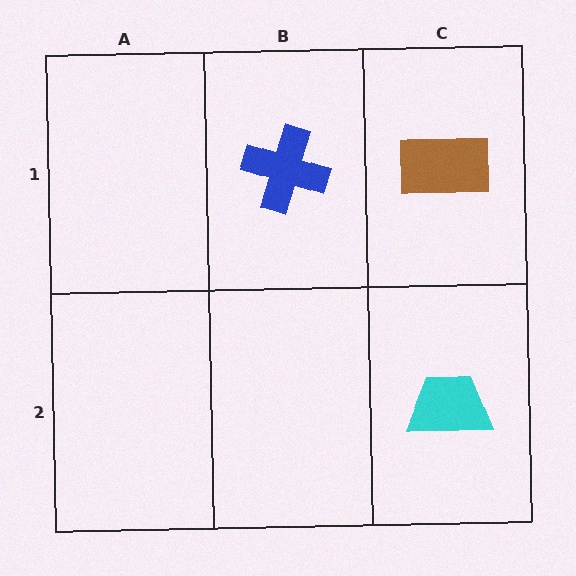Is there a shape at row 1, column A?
No, that cell is empty.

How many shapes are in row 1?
2 shapes.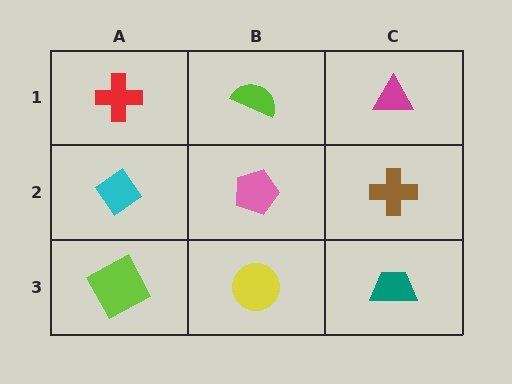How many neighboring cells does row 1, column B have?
3.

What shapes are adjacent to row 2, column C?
A magenta triangle (row 1, column C), a teal trapezoid (row 3, column C), a pink pentagon (row 2, column B).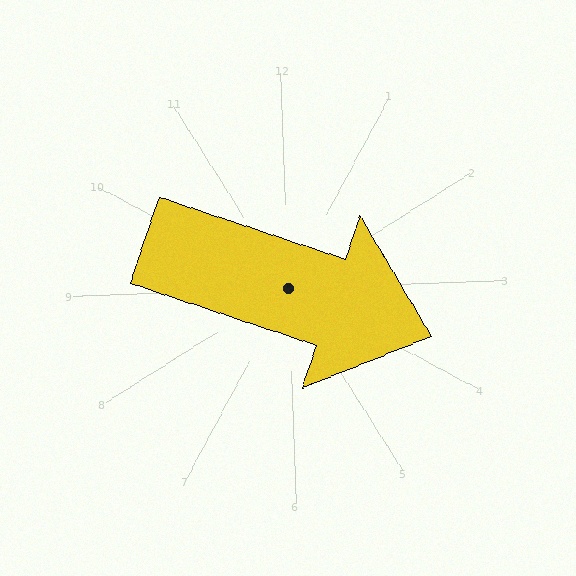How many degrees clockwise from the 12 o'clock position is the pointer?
Approximately 111 degrees.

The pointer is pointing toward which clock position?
Roughly 4 o'clock.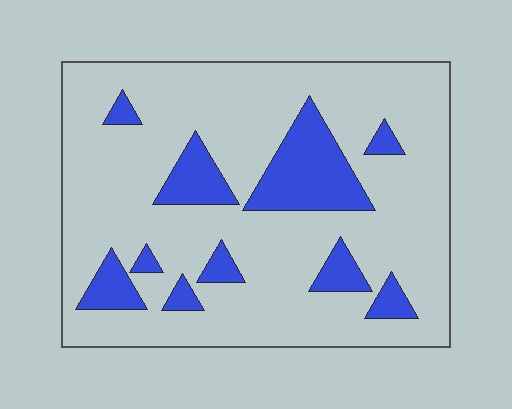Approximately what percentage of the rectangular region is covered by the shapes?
Approximately 20%.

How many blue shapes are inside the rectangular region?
10.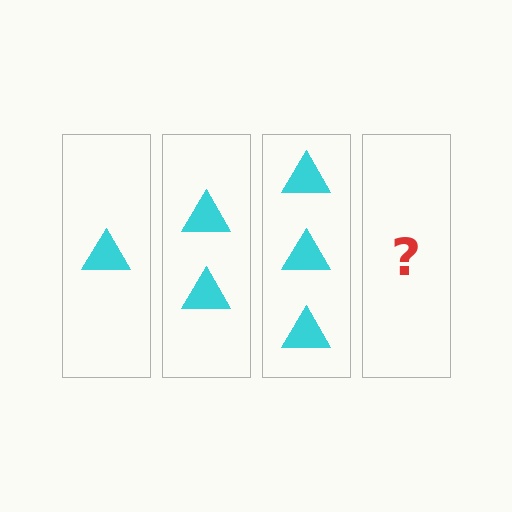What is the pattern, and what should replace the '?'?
The pattern is that each step adds one more triangle. The '?' should be 4 triangles.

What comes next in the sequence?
The next element should be 4 triangles.